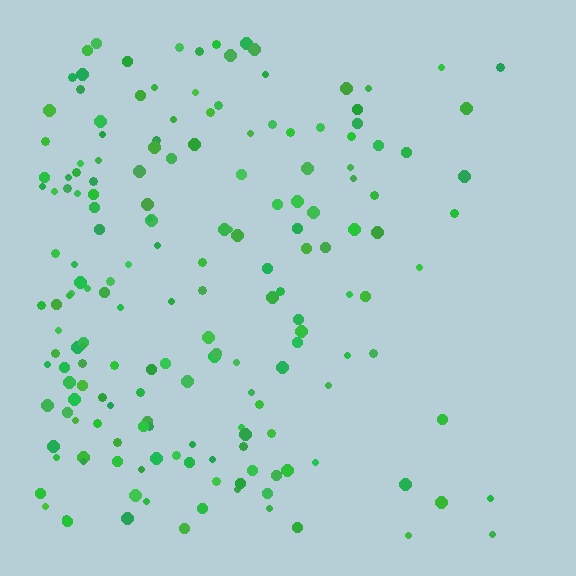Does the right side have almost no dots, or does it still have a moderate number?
Still a moderate number, just noticeably fewer than the left.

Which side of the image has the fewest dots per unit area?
The right.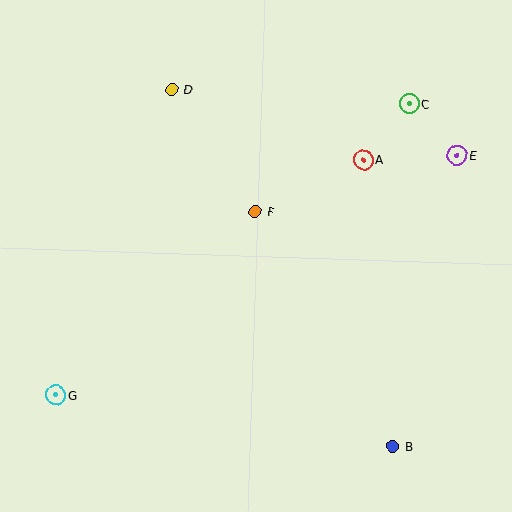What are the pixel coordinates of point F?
Point F is at (255, 212).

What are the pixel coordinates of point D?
Point D is at (172, 89).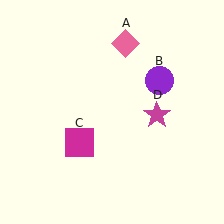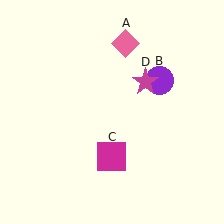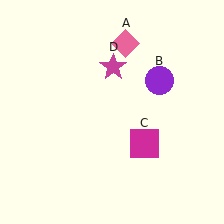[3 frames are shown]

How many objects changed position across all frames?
2 objects changed position: magenta square (object C), magenta star (object D).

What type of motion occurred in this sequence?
The magenta square (object C), magenta star (object D) rotated counterclockwise around the center of the scene.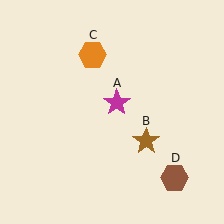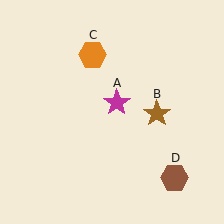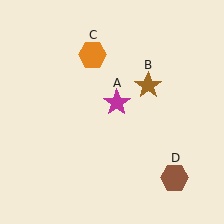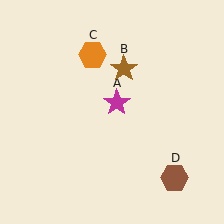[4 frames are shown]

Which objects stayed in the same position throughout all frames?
Magenta star (object A) and orange hexagon (object C) and brown hexagon (object D) remained stationary.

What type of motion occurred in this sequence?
The brown star (object B) rotated counterclockwise around the center of the scene.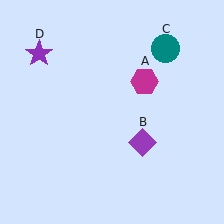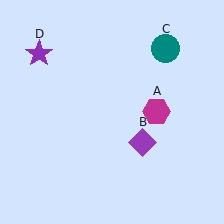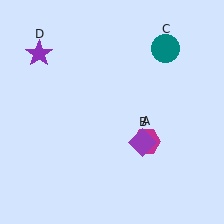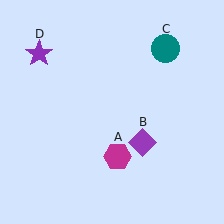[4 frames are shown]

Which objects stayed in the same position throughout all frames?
Purple diamond (object B) and teal circle (object C) and purple star (object D) remained stationary.